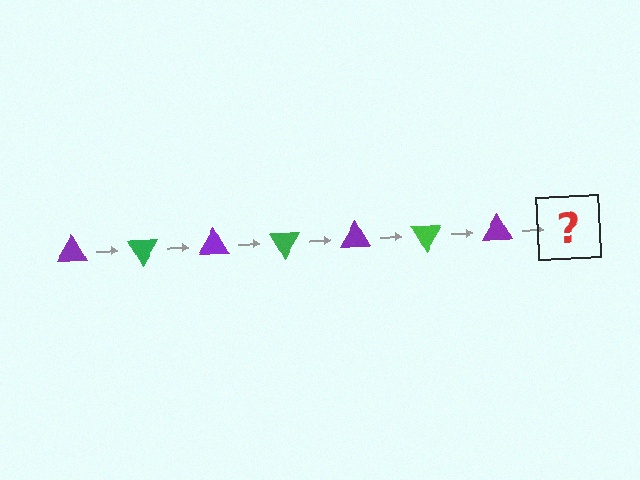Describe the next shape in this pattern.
It should be a green triangle, rotated 420 degrees from the start.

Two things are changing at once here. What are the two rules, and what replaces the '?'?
The two rules are that it rotates 60 degrees each step and the color cycles through purple and green. The '?' should be a green triangle, rotated 420 degrees from the start.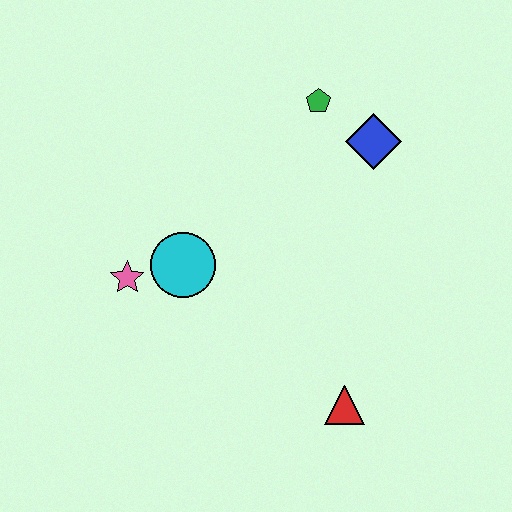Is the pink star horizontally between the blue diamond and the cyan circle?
No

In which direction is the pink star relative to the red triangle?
The pink star is to the left of the red triangle.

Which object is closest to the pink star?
The cyan circle is closest to the pink star.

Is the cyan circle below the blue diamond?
Yes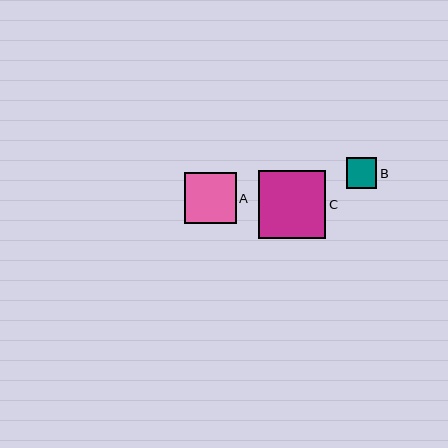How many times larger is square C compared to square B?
Square C is approximately 2.2 times the size of square B.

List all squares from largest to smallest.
From largest to smallest: C, A, B.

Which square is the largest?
Square C is the largest with a size of approximately 67 pixels.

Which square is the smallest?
Square B is the smallest with a size of approximately 31 pixels.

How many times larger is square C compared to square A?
Square C is approximately 1.3 times the size of square A.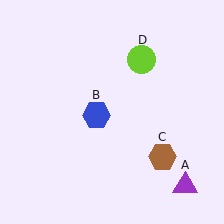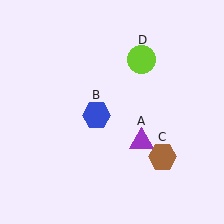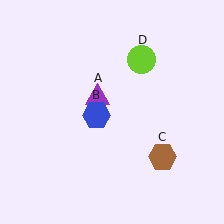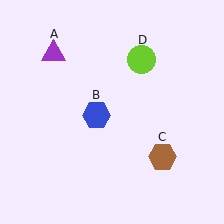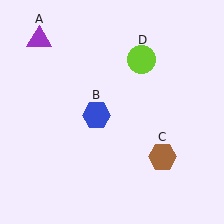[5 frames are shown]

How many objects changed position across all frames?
1 object changed position: purple triangle (object A).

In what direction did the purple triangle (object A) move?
The purple triangle (object A) moved up and to the left.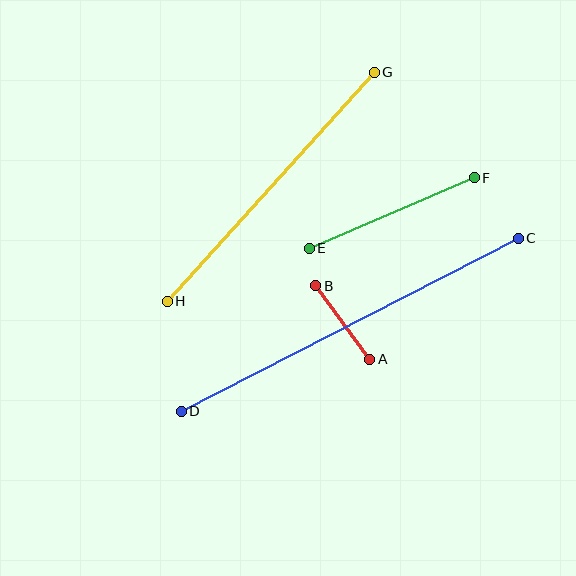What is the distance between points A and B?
The distance is approximately 91 pixels.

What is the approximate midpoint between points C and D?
The midpoint is at approximately (350, 325) pixels.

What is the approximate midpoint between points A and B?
The midpoint is at approximately (343, 322) pixels.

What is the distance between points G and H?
The distance is approximately 308 pixels.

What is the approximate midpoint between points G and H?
The midpoint is at approximately (271, 187) pixels.